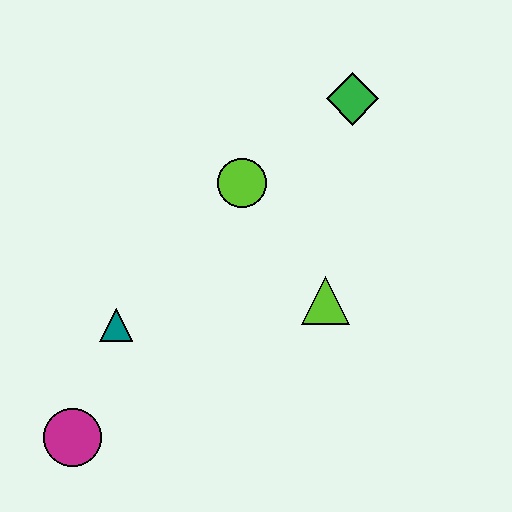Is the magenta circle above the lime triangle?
No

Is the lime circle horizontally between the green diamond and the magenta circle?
Yes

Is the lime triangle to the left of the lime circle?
No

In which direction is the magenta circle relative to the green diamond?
The magenta circle is below the green diamond.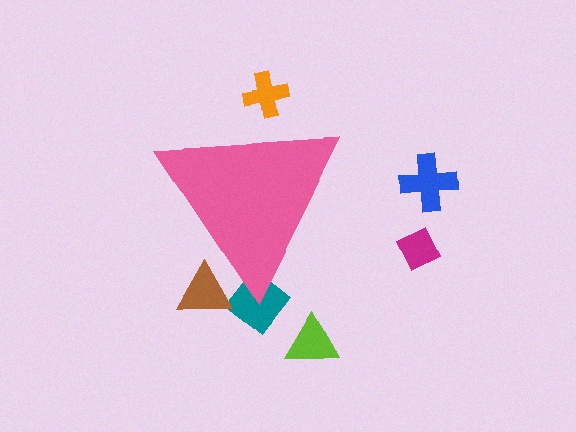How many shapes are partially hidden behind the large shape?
3 shapes are partially hidden.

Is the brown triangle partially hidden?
Yes, the brown triangle is partially hidden behind the pink triangle.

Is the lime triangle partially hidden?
No, the lime triangle is fully visible.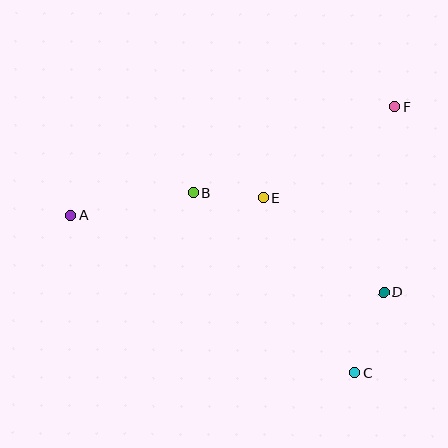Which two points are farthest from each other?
Points A and F are farthest from each other.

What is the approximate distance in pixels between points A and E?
The distance between A and E is approximately 194 pixels.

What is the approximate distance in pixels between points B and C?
The distance between B and C is approximately 242 pixels.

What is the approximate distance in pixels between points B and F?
The distance between B and F is approximately 218 pixels.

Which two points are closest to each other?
Points B and E are closest to each other.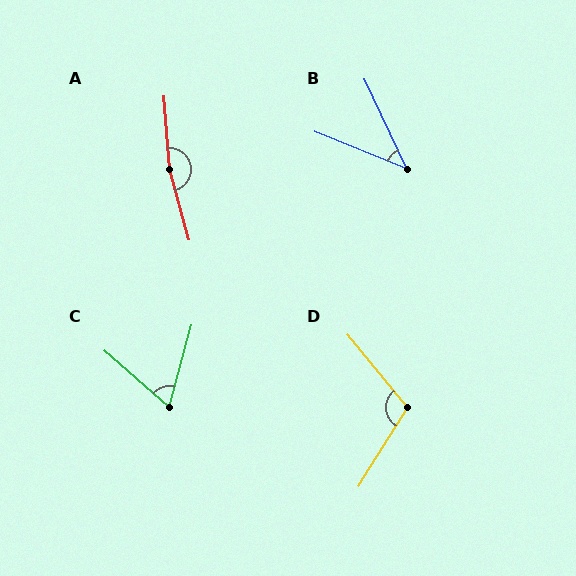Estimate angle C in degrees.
Approximately 64 degrees.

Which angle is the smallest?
B, at approximately 43 degrees.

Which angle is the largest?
A, at approximately 169 degrees.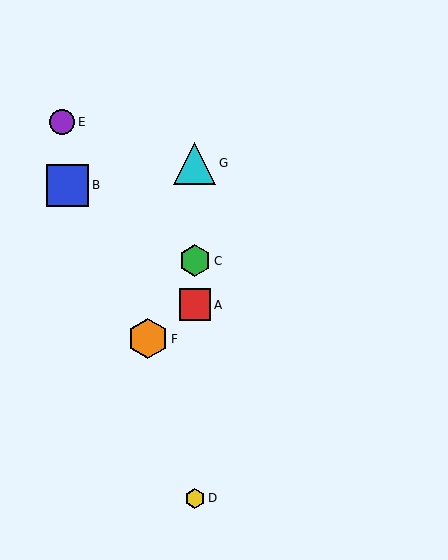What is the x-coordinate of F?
Object F is at x≈148.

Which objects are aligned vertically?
Objects A, C, D, G are aligned vertically.